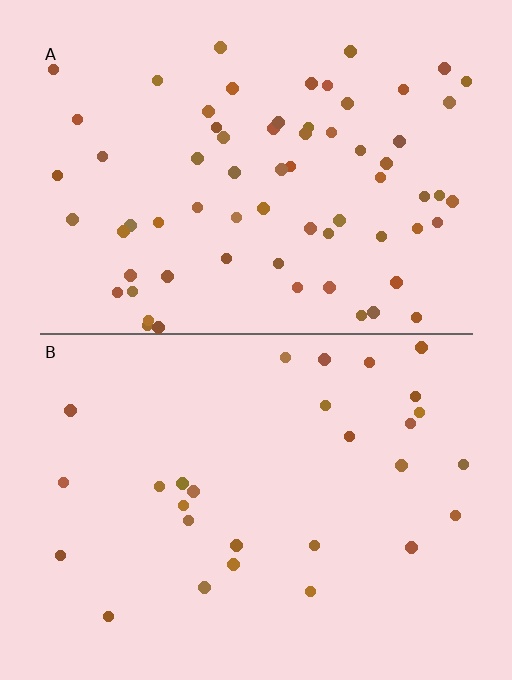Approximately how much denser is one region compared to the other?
Approximately 2.4× — region A over region B.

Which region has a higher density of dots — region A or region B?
A (the top).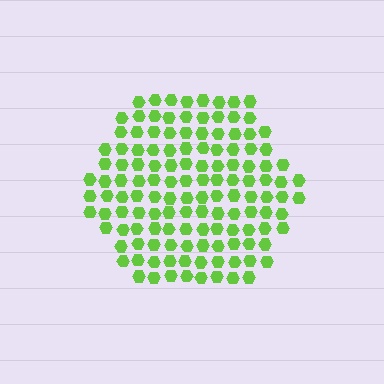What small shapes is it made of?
It is made of small hexagons.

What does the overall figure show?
The overall figure shows a hexagon.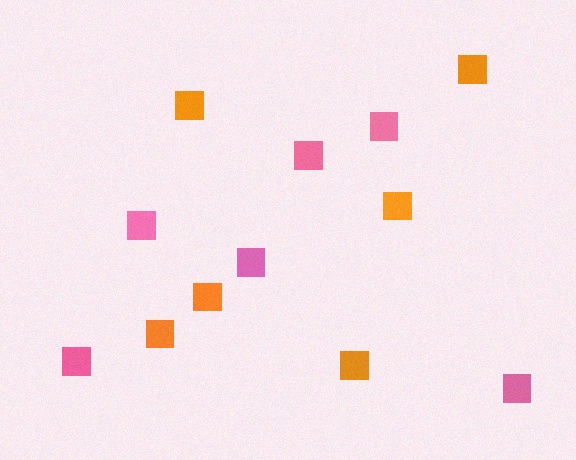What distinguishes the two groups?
There are 2 groups: one group of pink squares (6) and one group of orange squares (6).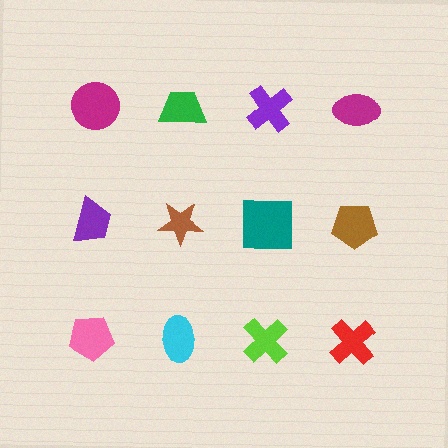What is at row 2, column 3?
A teal square.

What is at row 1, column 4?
A magenta ellipse.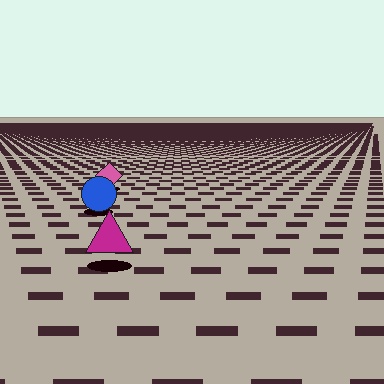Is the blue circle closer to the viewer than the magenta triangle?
No. The magenta triangle is closer — you can tell from the texture gradient: the ground texture is coarser near it.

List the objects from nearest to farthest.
From nearest to farthest: the magenta triangle, the blue circle, the pink diamond.